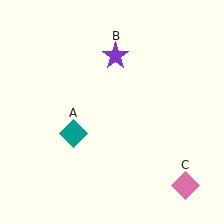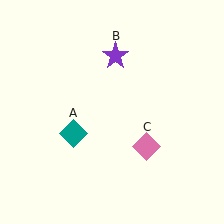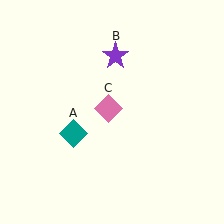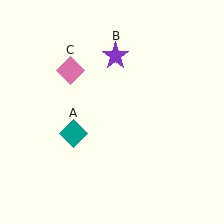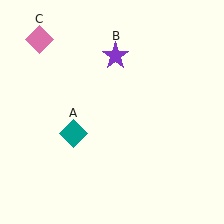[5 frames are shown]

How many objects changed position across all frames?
1 object changed position: pink diamond (object C).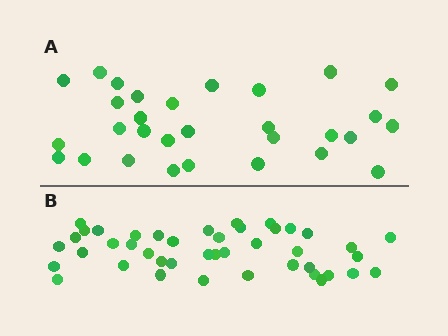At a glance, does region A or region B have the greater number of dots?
Region B (the bottom region) has more dots.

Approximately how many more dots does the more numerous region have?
Region B has approximately 15 more dots than region A.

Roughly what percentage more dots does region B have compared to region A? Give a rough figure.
About 45% more.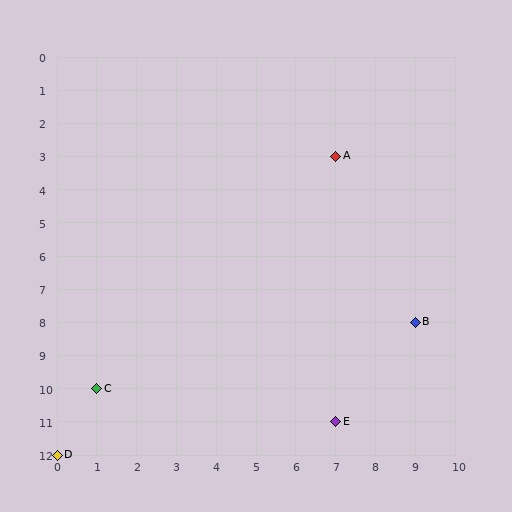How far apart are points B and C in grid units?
Points B and C are 8 columns and 2 rows apart (about 8.2 grid units diagonally).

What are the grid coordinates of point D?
Point D is at grid coordinates (0, 12).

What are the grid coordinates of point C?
Point C is at grid coordinates (1, 10).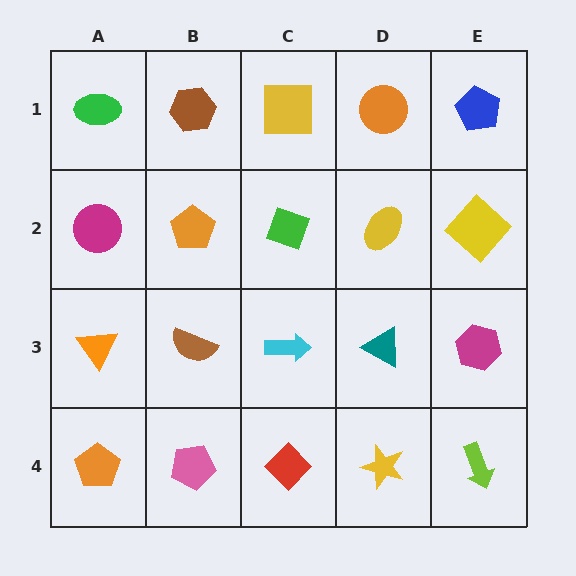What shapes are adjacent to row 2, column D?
An orange circle (row 1, column D), a teal triangle (row 3, column D), a green diamond (row 2, column C), a yellow diamond (row 2, column E).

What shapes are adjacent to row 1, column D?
A yellow ellipse (row 2, column D), a yellow square (row 1, column C), a blue pentagon (row 1, column E).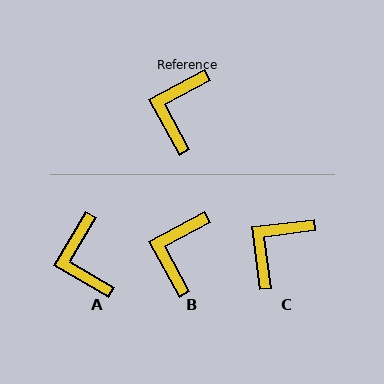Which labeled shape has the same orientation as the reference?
B.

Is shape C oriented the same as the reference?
No, it is off by about 21 degrees.